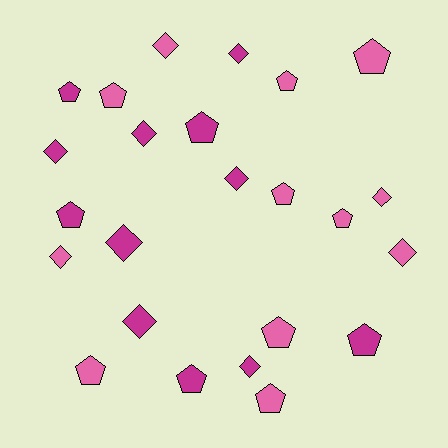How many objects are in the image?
There are 24 objects.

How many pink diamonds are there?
There are 4 pink diamonds.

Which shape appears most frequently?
Pentagon, with 13 objects.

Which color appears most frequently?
Magenta, with 12 objects.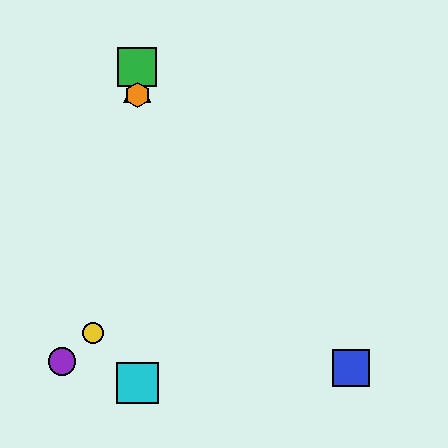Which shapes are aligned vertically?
The red triangle, the green square, the orange hexagon, the cyan square are aligned vertically.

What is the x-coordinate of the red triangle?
The red triangle is at x≈137.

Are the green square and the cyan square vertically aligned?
Yes, both are at x≈137.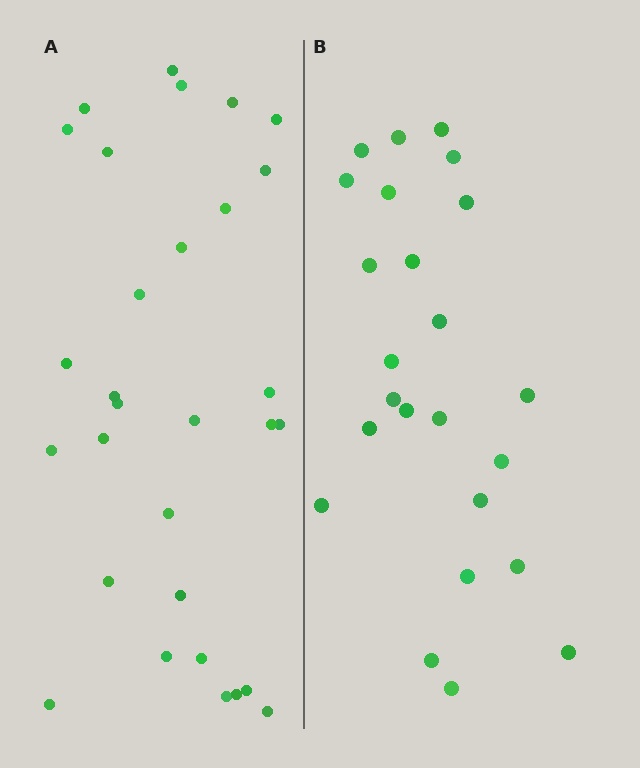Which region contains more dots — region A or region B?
Region A (the left region) has more dots.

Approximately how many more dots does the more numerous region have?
Region A has about 6 more dots than region B.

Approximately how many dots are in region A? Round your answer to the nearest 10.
About 30 dots.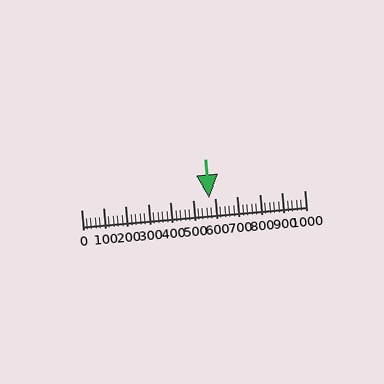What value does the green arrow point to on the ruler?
The green arrow points to approximately 572.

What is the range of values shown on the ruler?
The ruler shows values from 0 to 1000.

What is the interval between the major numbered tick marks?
The major tick marks are spaced 100 units apart.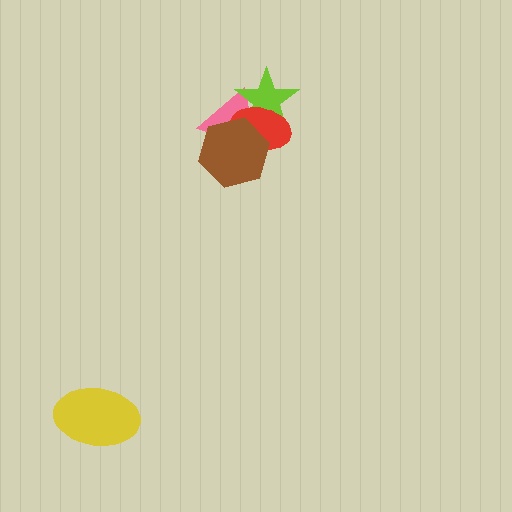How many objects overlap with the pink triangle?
3 objects overlap with the pink triangle.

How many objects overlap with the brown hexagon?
3 objects overlap with the brown hexagon.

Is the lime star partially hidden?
Yes, it is partially covered by another shape.